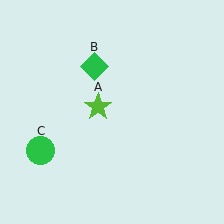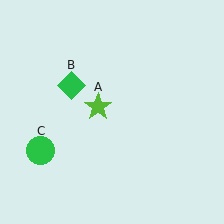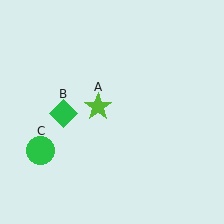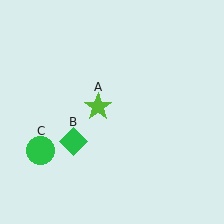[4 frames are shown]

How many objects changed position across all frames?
1 object changed position: green diamond (object B).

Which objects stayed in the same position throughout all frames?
Lime star (object A) and green circle (object C) remained stationary.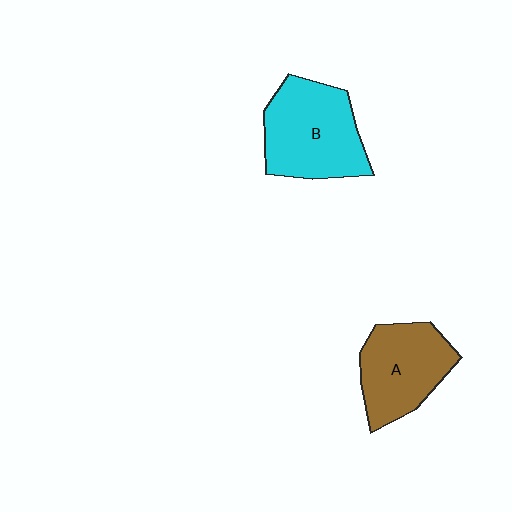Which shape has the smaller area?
Shape A (brown).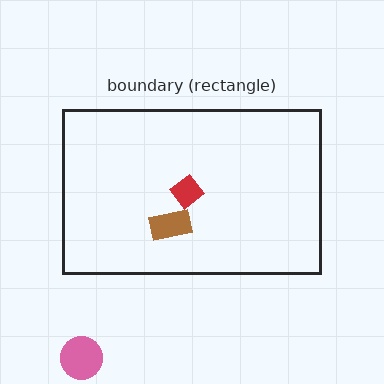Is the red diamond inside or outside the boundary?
Inside.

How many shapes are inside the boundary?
2 inside, 1 outside.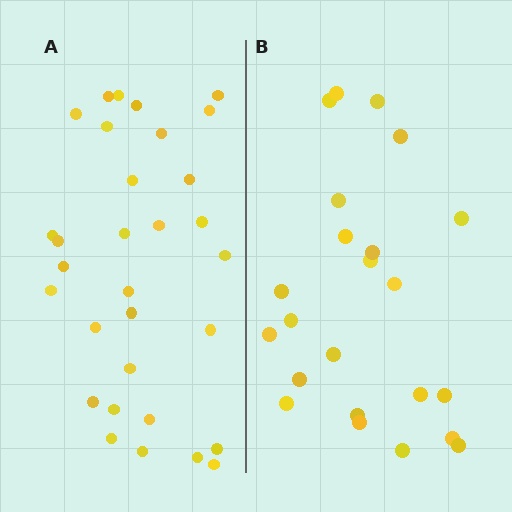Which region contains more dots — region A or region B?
Region A (the left region) has more dots.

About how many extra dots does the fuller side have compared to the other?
Region A has roughly 8 or so more dots than region B.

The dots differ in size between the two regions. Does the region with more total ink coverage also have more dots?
No. Region B has more total ink coverage because its dots are larger, but region A actually contains more individual dots. Total area can be misleading — the number of items is what matters here.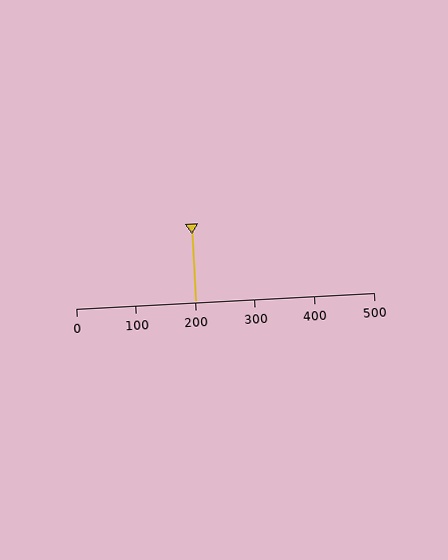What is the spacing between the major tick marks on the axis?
The major ticks are spaced 100 apart.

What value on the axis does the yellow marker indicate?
The marker indicates approximately 200.